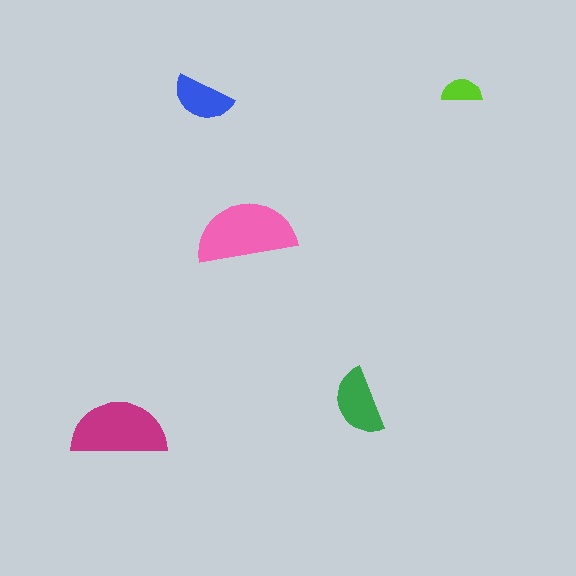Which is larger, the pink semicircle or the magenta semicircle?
The pink one.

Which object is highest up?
The lime semicircle is topmost.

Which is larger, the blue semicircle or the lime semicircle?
The blue one.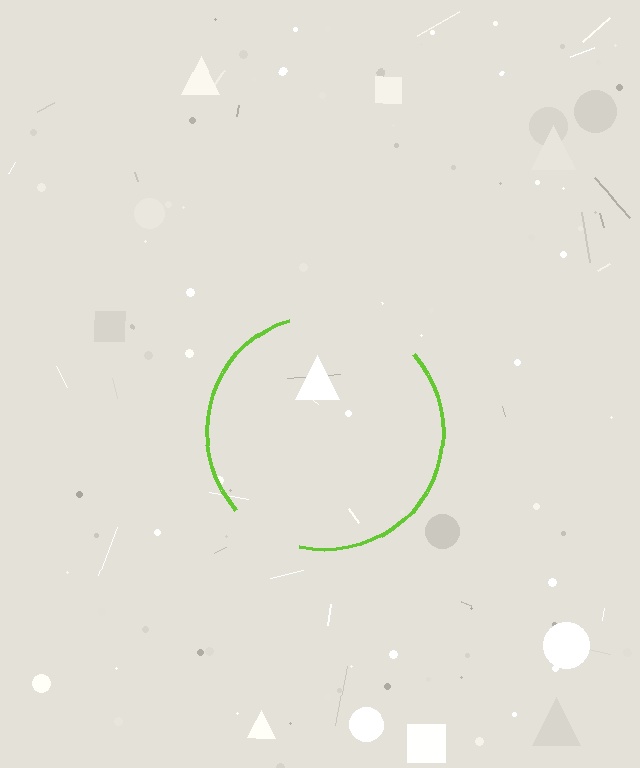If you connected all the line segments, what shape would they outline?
They would outline a circle.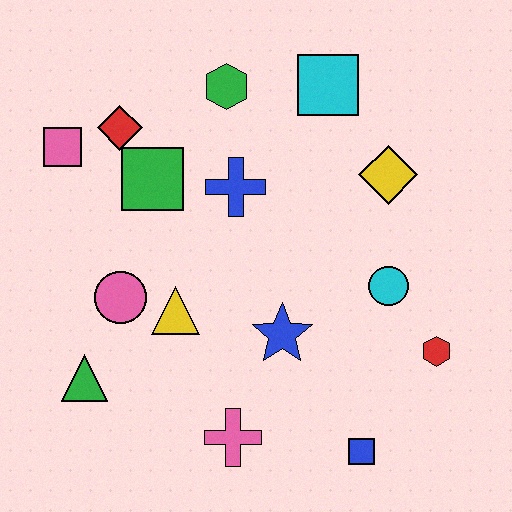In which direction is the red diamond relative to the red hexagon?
The red diamond is to the left of the red hexagon.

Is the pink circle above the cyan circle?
No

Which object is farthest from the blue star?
The pink square is farthest from the blue star.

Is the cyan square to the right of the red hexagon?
No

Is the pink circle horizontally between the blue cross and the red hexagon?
No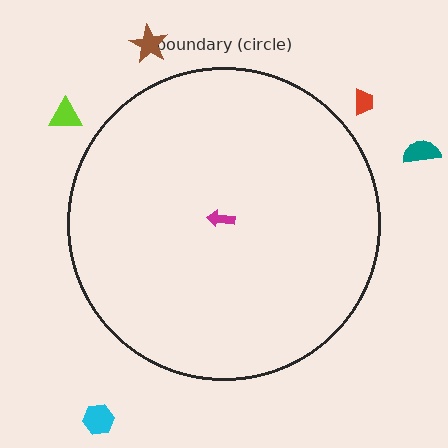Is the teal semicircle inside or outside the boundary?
Outside.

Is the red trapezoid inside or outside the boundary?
Outside.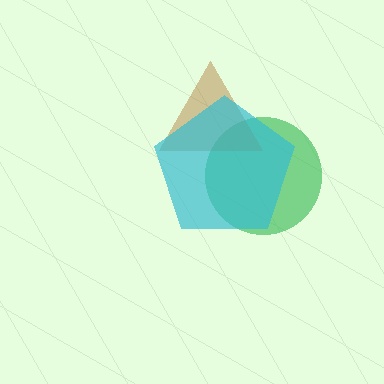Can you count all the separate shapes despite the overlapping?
Yes, there are 3 separate shapes.